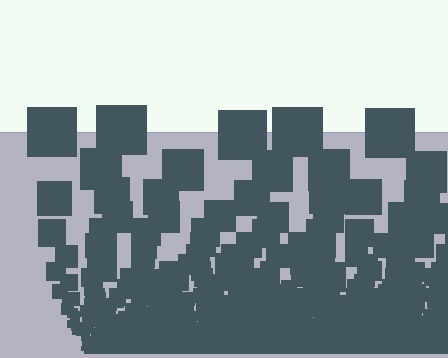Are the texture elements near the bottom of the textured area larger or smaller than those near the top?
Smaller. The gradient is inverted — elements near the bottom are smaller and denser.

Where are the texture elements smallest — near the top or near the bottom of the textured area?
Near the bottom.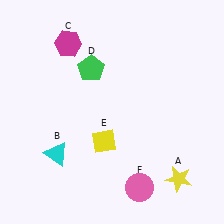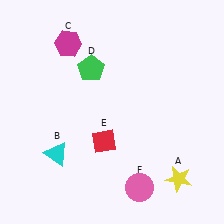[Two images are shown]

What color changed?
The diamond (E) changed from yellow in Image 1 to red in Image 2.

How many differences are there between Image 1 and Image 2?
There is 1 difference between the two images.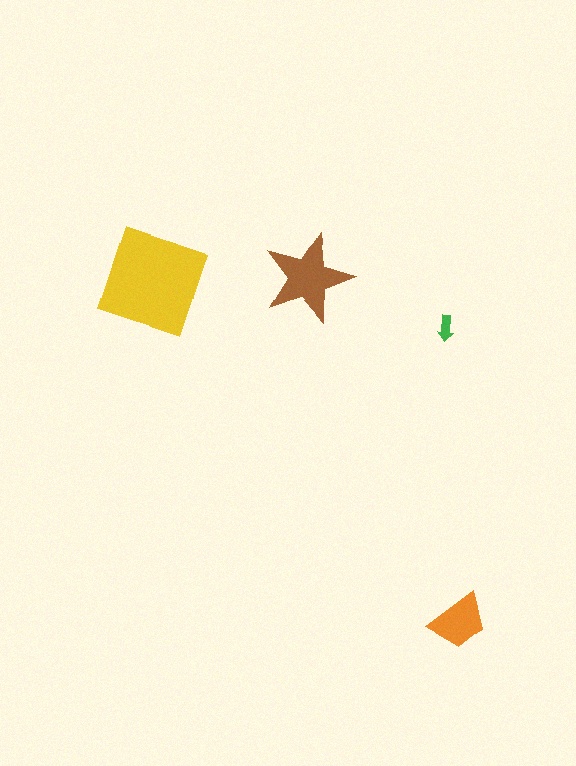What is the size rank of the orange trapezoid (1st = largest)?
3rd.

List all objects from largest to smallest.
The yellow square, the brown star, the orange trapezoid, the green arrow.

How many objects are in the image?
There are 4 objects in the image.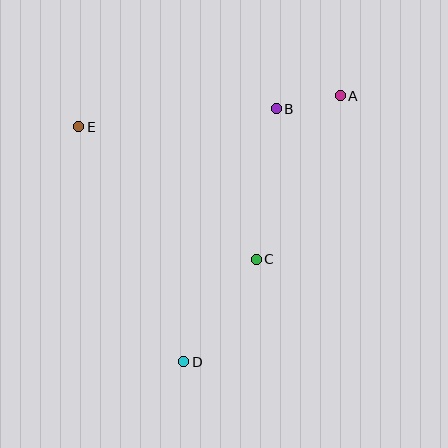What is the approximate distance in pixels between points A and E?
The distance between A and E is approximately 263 pixels.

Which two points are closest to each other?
Points A and B are closest to each other.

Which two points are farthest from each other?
Points A and D are farthest from each other.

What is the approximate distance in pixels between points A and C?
The distance between A and C is approximately 184 pixels.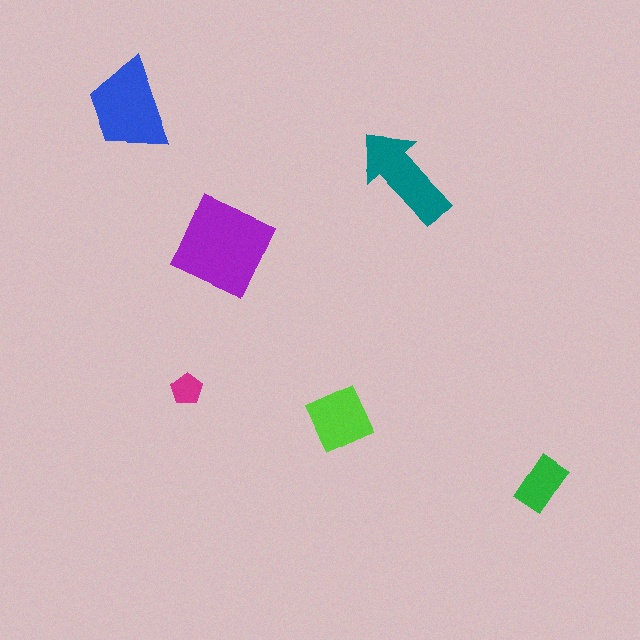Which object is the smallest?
The magenta pentagon.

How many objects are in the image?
There are 6 objects in the image.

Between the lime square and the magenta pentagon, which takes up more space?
The lime square.